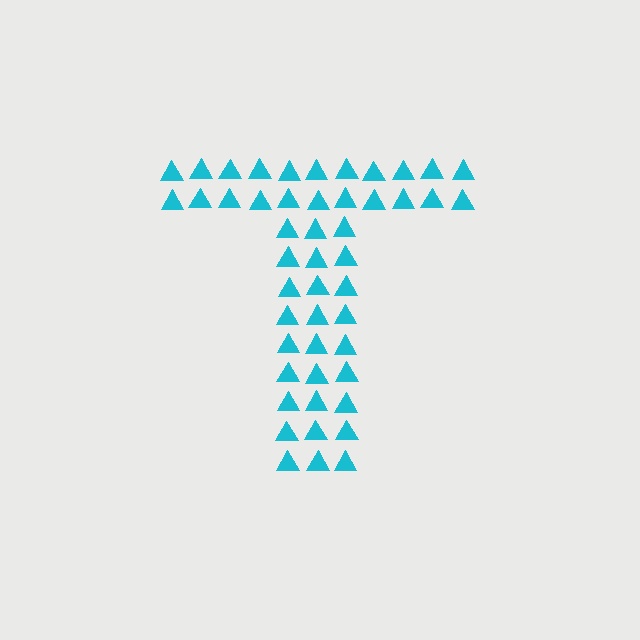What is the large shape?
The large shape is the letter T.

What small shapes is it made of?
It is made of small triangles.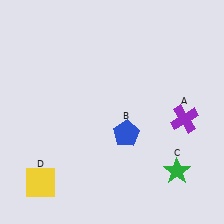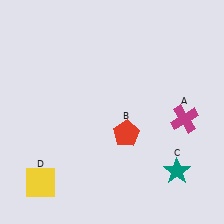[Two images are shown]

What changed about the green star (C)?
In Image 1, C is green. In Image 2, it changed to teal.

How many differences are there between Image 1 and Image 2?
There are 3 differences between the two images.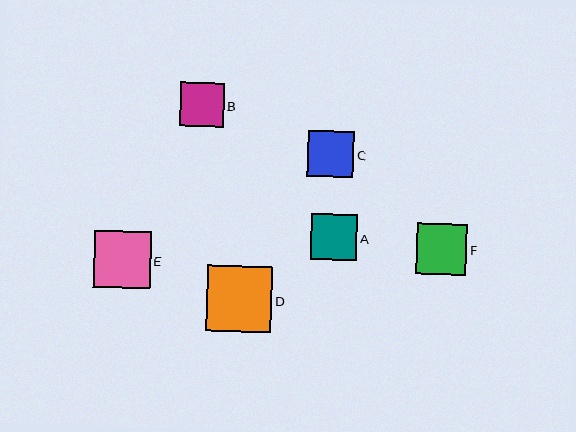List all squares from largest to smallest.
From largest to smallest: D, E, F, A, C, B.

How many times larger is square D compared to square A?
Square D is approximately 1.4 times the size of square A.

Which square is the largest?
Square D is the largest with a size of approximately 65 pixels.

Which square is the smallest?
Square B is the smallest with a size of approximately 44 pixels.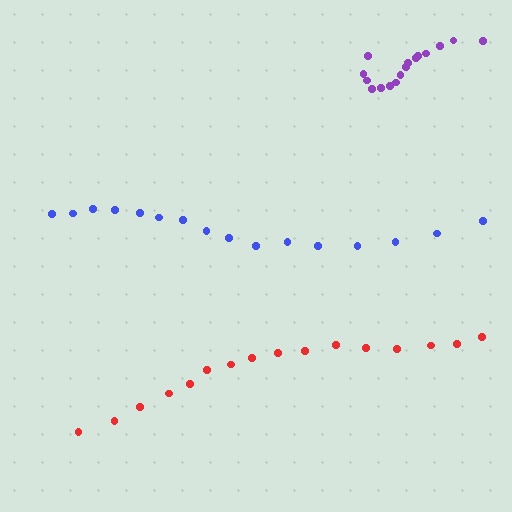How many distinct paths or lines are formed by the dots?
There are 3 distinct paths.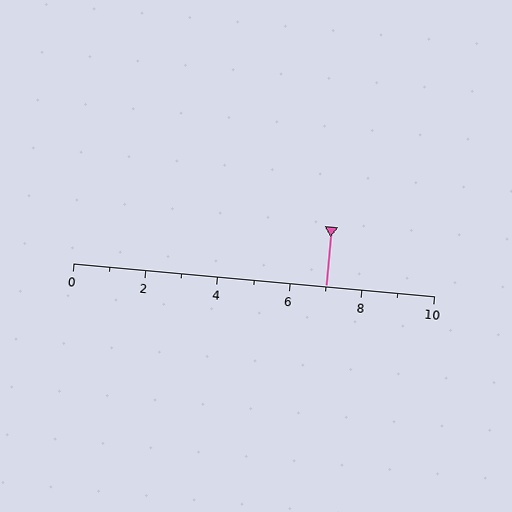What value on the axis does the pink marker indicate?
The marker indicates approximately 7.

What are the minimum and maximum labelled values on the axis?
The axis runs from 0 to 10.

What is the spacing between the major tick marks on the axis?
The major ticks are spaced 2 apart.